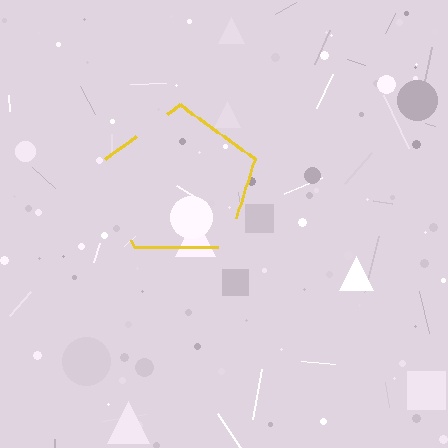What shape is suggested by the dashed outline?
The dashed outline suggests a pentagon.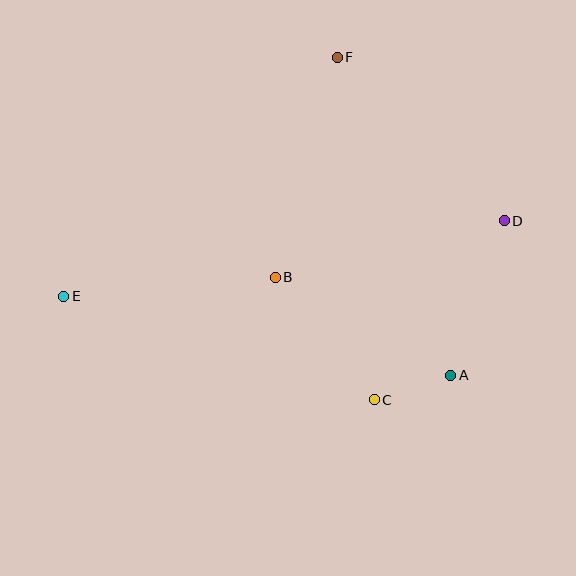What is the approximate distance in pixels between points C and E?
The distance between C and E is approximately 328 pixels.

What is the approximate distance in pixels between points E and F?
The distance between E and F is approximately 363 pixels.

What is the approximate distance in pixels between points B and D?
The distance between B and D is approximately 236 pixels.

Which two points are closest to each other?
Points A and C are closest to each other.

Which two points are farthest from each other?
Points D and E are farthest from each other.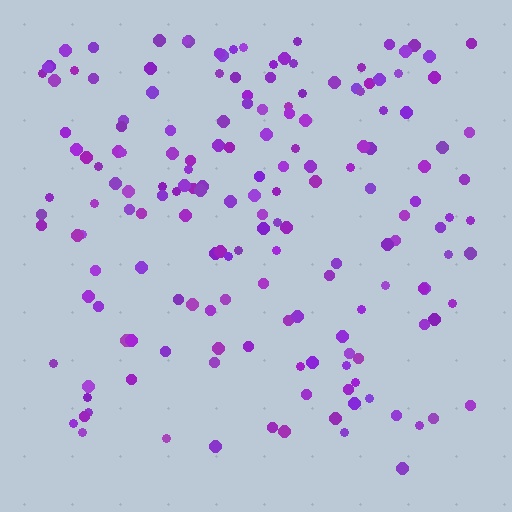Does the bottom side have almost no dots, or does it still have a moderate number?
Still a moderate number, just noticeably fewer than the top.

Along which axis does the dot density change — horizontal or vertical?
Vertical.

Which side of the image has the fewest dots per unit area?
The bottom.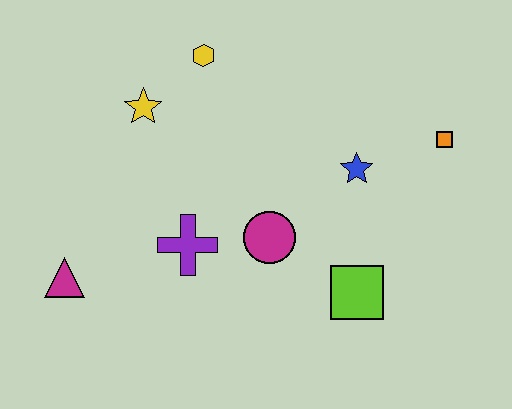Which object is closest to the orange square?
The blue star is closest to the orange square.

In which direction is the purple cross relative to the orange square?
The purple cross is to the left of the orange square.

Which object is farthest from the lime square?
The magenta triangle is farthest from the lime square.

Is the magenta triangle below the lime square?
No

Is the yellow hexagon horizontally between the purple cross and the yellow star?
No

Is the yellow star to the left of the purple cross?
Yes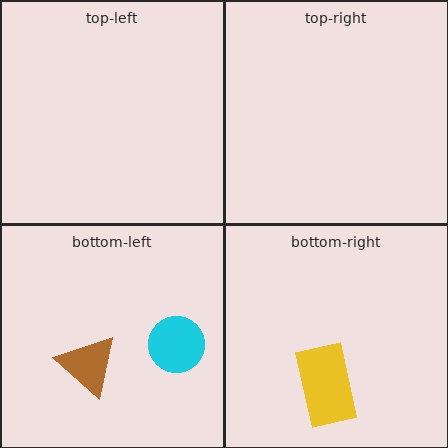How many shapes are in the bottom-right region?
1.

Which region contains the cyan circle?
The bottom-left region.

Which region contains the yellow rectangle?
The bottom-right region.